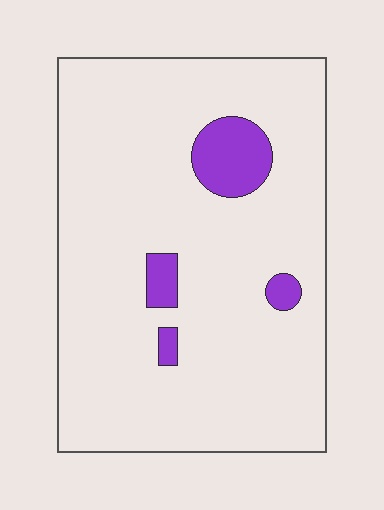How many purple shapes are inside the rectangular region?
4.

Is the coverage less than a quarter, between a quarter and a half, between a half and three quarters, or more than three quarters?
Less than a quarter.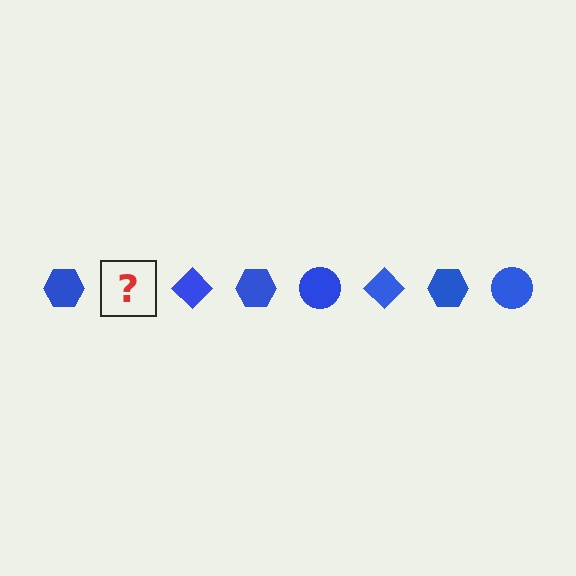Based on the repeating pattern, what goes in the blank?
The blank should be a blue circle.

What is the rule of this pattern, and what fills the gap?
The rule is that the pattern cycles through hexagon, circle, diamond shapes in blue. The gap should be filled with a blue circle.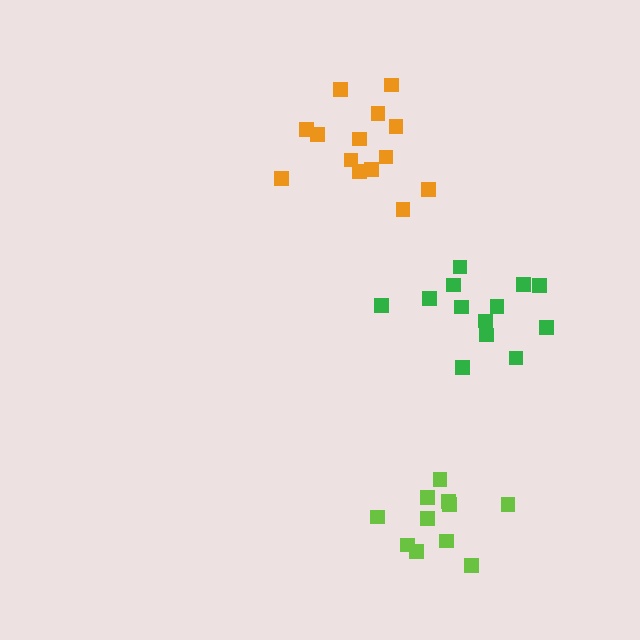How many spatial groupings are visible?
There are 3 spatial groupings.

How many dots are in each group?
Group 1: 14 dots, Group 2: 13 dots, Group 3: 11 dots (38 total).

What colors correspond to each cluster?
The clusters are colored: orange, green, lime.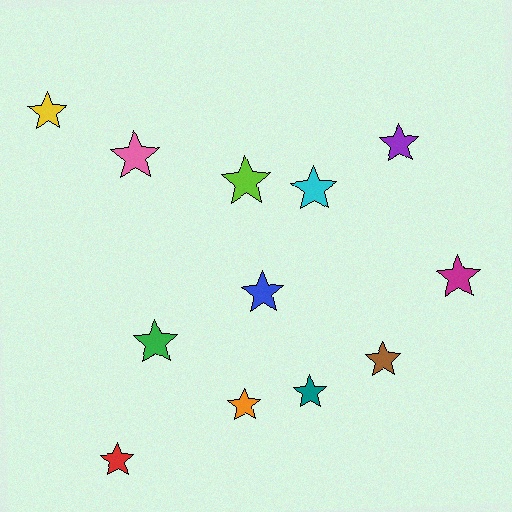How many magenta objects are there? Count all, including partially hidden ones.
There is 1 magenta object.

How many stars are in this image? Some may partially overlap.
There are 12 stars.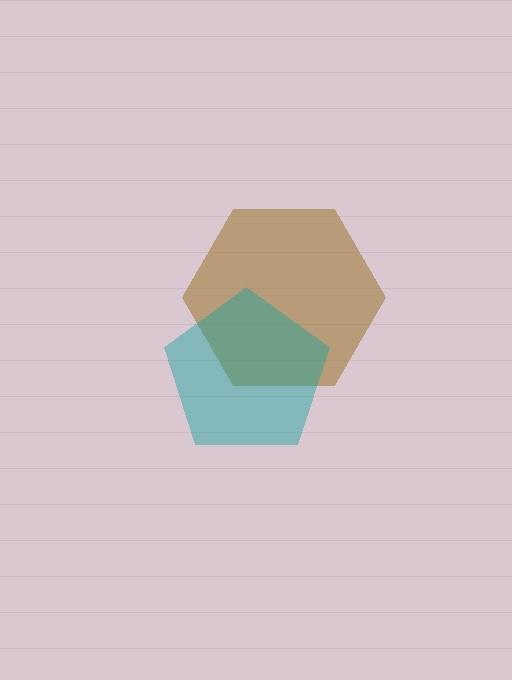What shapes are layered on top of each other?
The layered shapes are: a brown hexagon, a teal pentagon.